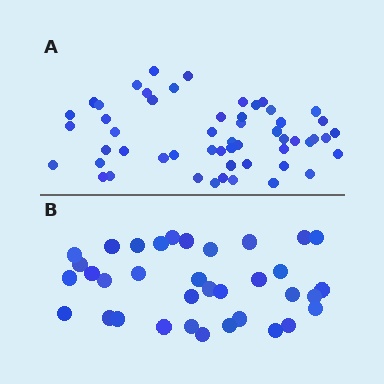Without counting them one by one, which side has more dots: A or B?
Region A (the top region) has more dots.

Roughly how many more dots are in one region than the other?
Region A has approximately 20 more dots than region B.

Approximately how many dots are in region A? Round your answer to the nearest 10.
About 50 dots. (The exact count is 54, which rounds to 50.)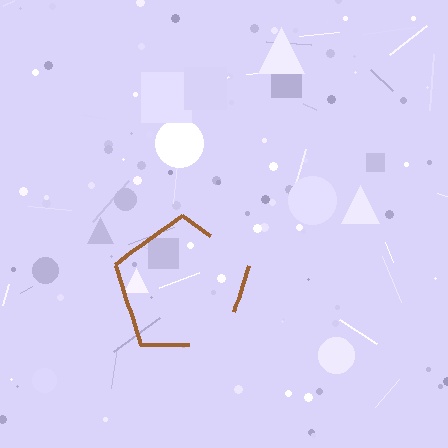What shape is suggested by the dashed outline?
The dashed outline suggests a pentagon.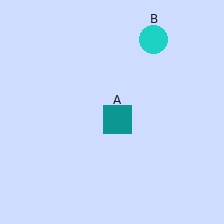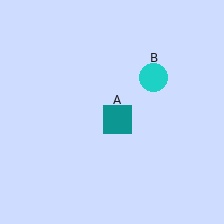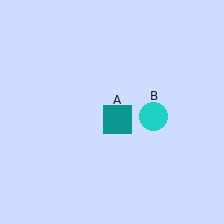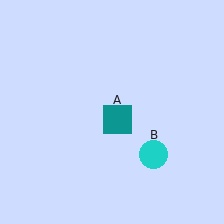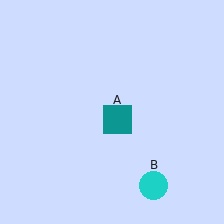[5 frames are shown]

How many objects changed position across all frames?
1 object changed position: cyan circle (object B).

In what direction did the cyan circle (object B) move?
The cyan circle (object B) moved down.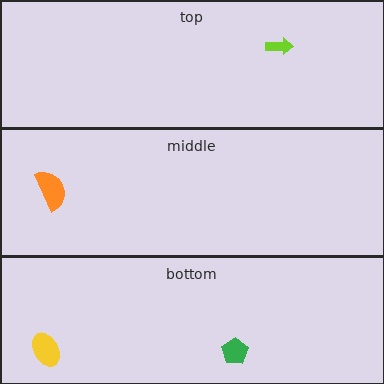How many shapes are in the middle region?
1.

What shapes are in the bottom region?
The green pentagon, the yellow ellipse.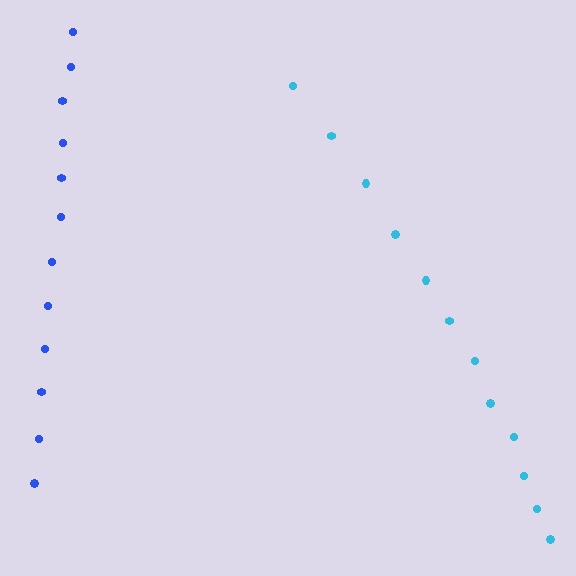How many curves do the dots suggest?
There are 2 distinct paths.